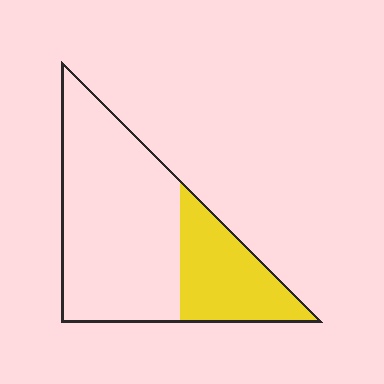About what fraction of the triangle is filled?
About one third (1/3).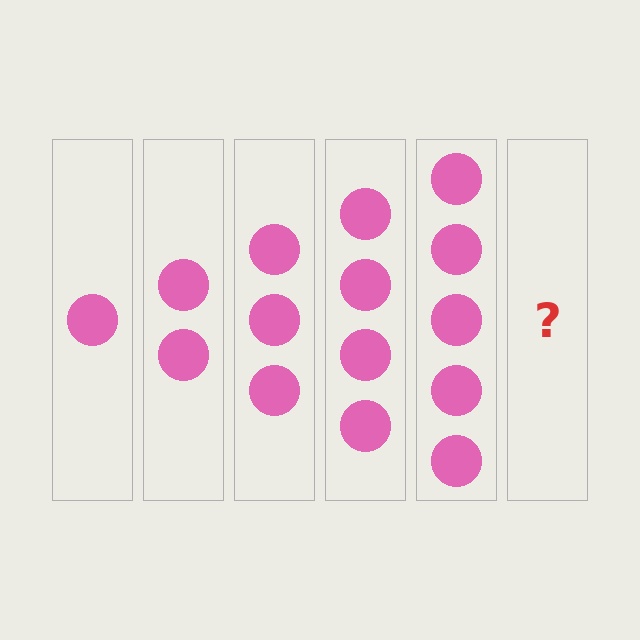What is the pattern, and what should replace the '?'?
The pattern is that each step adds one more circle. The '?' should be 6 circles.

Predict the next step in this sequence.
The next step is 6 circles.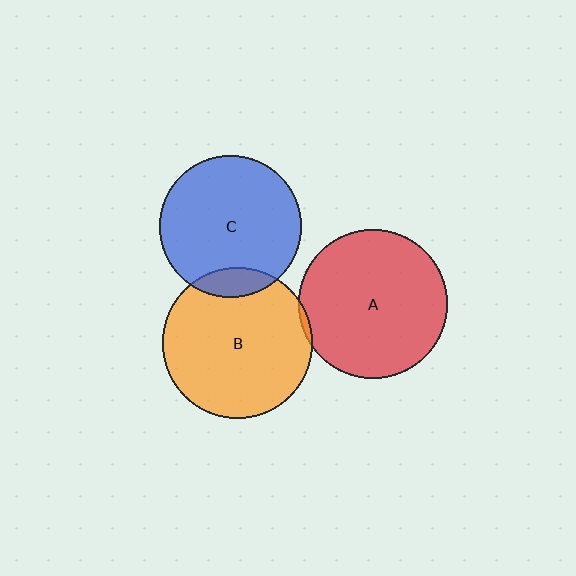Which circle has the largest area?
Circle B (orange).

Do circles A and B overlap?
Yes.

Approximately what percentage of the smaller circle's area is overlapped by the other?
Approximately 5%.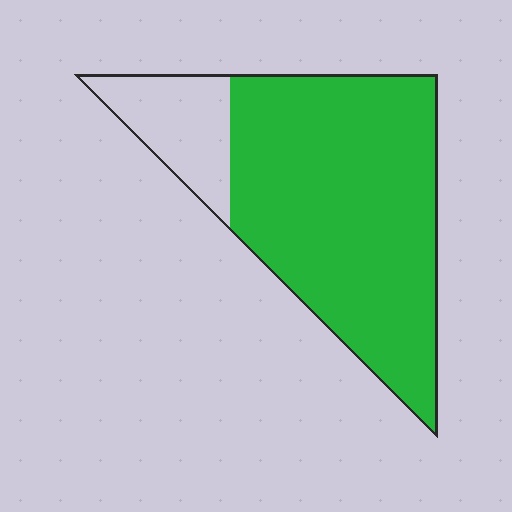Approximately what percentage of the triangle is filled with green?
Approximately 80%.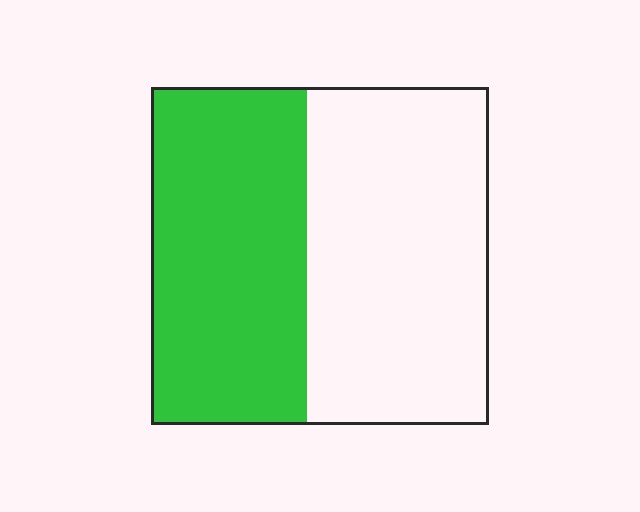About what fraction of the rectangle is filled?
About one half (1/2).